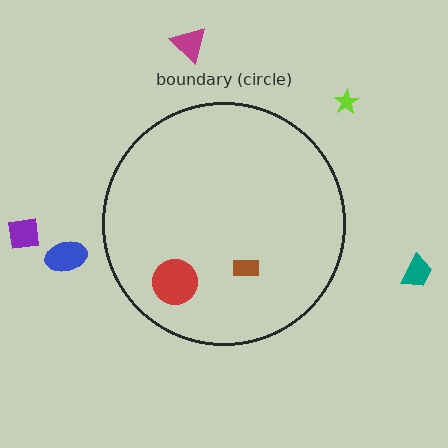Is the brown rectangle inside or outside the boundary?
Inside.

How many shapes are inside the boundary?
2 inside, 5 outside.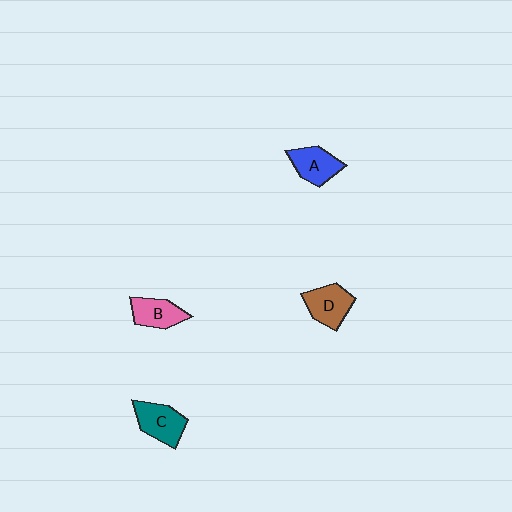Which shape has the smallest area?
Shape B (pink).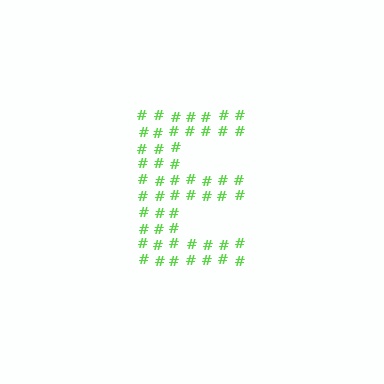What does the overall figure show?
The overall figure shows the letter E.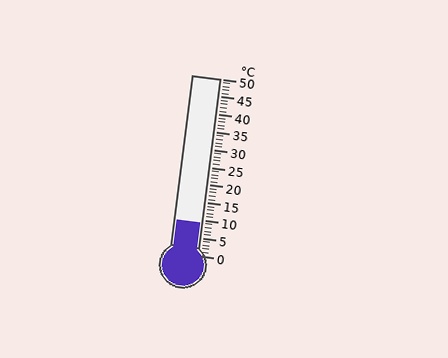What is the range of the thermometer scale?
The thermometer scale ranges from 0°C to 50°C.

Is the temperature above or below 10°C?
The temperature is below 10°C.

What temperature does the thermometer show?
The thermometer shows approximately 9°C.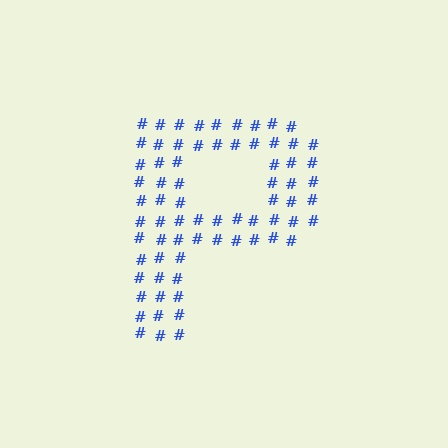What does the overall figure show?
The overall figure shows the letter P.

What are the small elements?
The small elements are hash symbols.